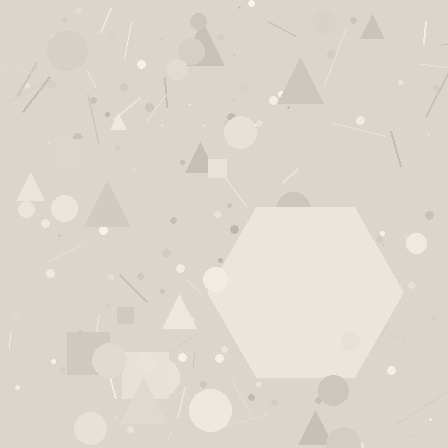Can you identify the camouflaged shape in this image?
The camouflaged shape is a hexagon.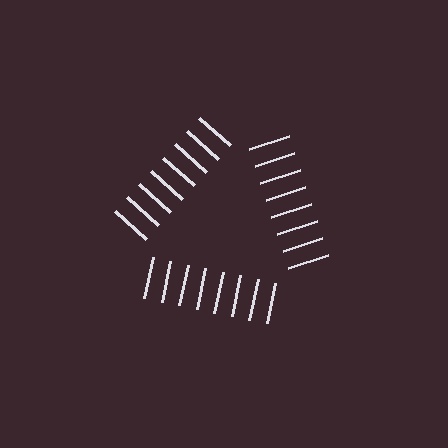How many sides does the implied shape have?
3 sides — the line-ends trace a triangle.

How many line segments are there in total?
24 — 8 along each of the 3 edges.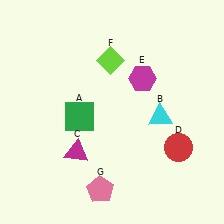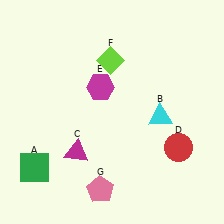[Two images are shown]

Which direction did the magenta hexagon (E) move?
The magenta hexagon (E) moved left.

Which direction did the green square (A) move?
The green square (A) moved down.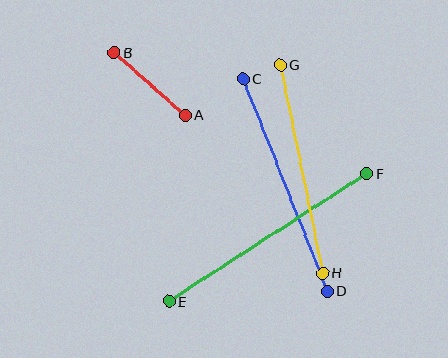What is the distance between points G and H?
The distance is approximately 212 pixels.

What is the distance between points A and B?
The distance is approximately 94 pixels.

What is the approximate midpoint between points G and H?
The midpoint is at approximately (302, 169) pixels.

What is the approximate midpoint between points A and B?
The midpoint is at approximately (150, 84) pixels.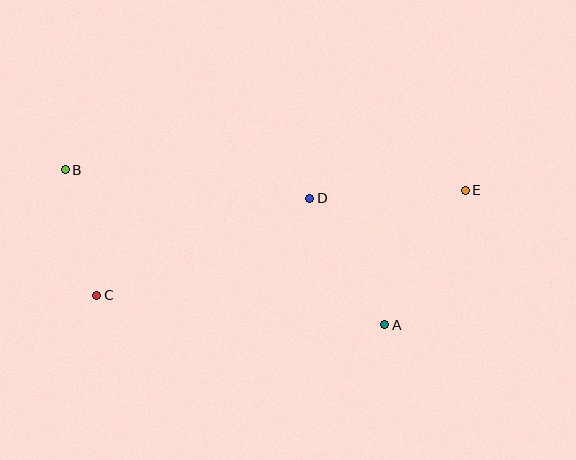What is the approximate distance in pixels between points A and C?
The distance between A and C is approximately 290 pixels.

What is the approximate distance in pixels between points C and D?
The distance between C and D is approximately 234 pixels.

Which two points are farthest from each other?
Points B and E are farthest from each other.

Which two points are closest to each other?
Points B and C are closest to each other.